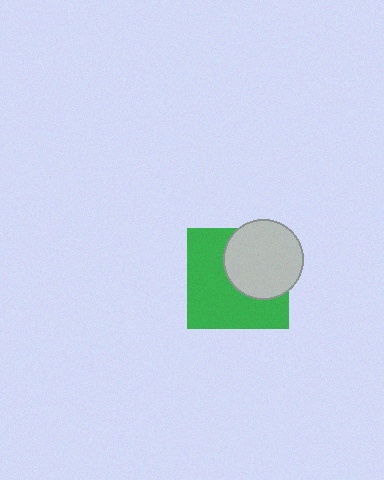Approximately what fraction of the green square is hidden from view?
Roughly 41% of the green square is hidden behind the light gray circle.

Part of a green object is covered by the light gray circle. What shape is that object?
It is a square.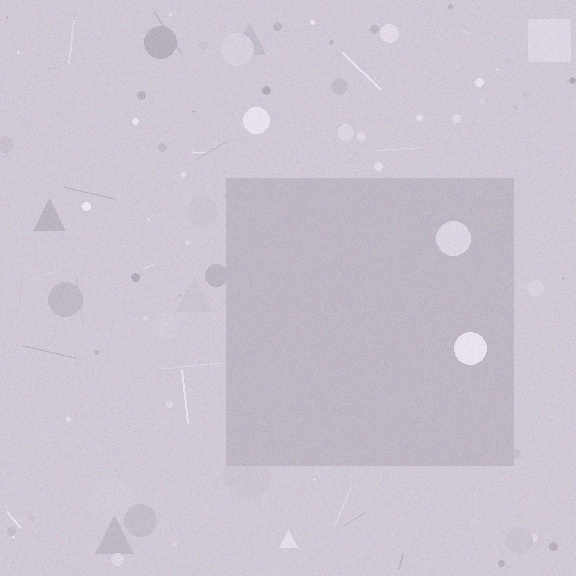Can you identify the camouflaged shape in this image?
The camouflaged shape is a square.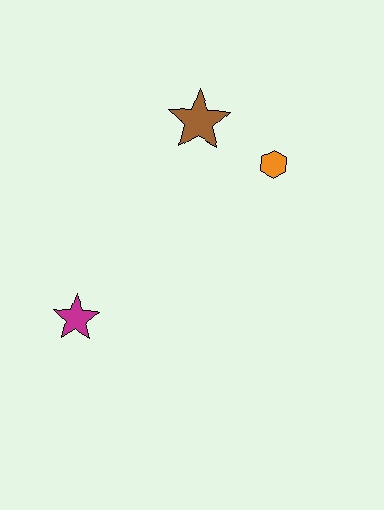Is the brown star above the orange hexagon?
Yes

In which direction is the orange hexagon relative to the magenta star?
The orange hexagon is to the right of the magenta star.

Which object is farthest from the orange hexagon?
The magenta star is farthest from the orange hexagon.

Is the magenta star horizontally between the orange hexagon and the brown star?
No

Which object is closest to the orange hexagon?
The brown star is closest to the orange hexagon.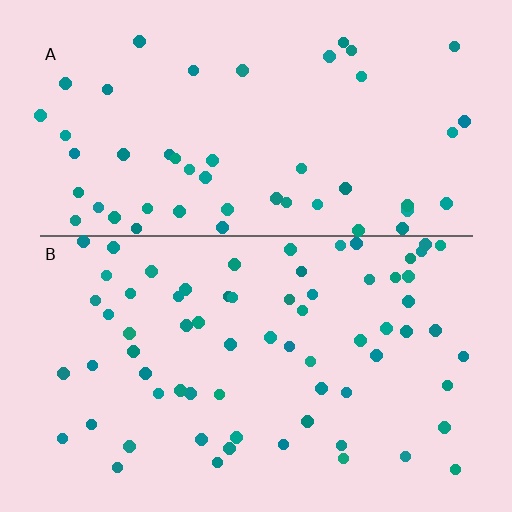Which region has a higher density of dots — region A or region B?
B (the bottom).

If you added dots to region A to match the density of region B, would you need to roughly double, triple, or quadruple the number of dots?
Approximately double.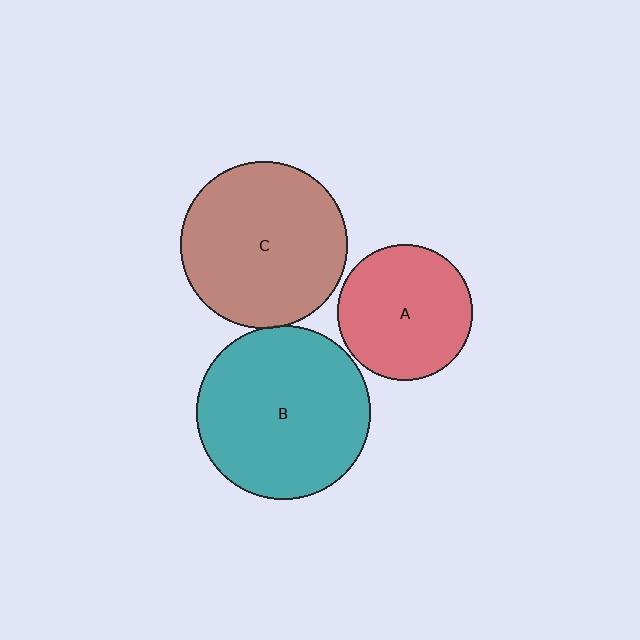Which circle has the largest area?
Circle B (teal).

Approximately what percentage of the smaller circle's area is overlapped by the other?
Approximately 5%.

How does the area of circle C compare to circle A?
Approximately 1.5 times.